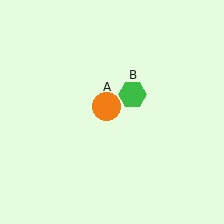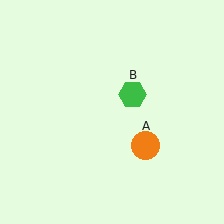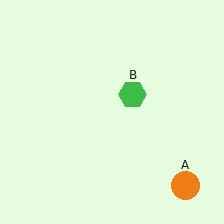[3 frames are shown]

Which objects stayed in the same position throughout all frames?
Green hexagon (object B) remained stationary.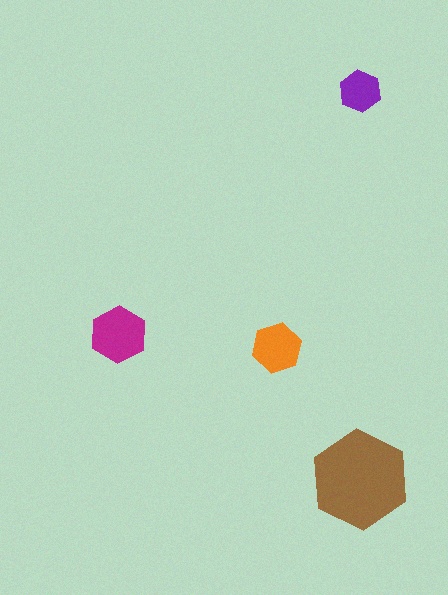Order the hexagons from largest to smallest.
the brown one, the magenta one, the orange one, the purple one.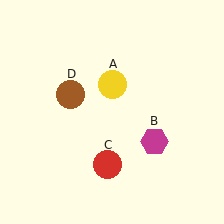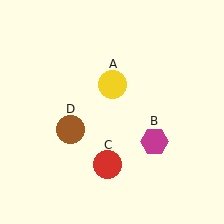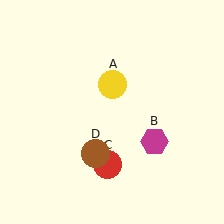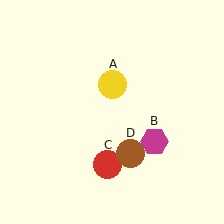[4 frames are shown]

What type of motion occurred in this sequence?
The brown circle (object D) rotated counterclockwise around the center of the scene.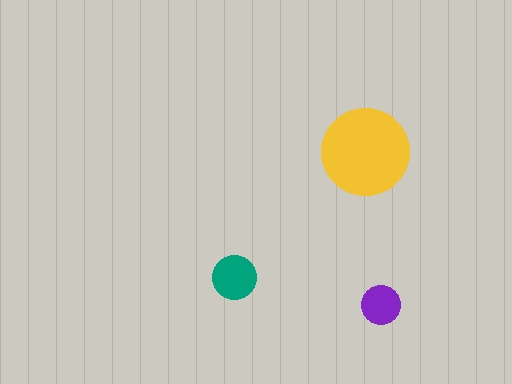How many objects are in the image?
There are 3 objects in the image.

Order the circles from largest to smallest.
the yellow one, the teal one, the purple one.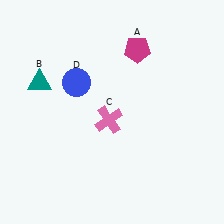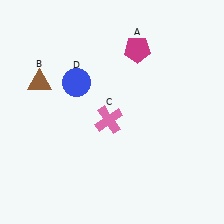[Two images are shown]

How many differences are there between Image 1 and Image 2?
There is 1 difference between the two images.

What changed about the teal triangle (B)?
In Image 1, B is teal. In Image 2, it changed to brown.